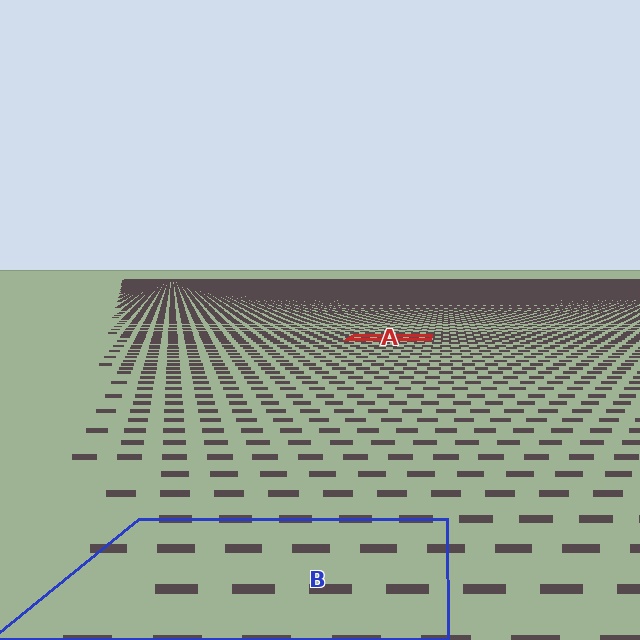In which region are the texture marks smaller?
The texture marks are smaller in region A, because it is farther away.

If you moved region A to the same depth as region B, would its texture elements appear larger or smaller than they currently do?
They would appear larger. At a closer depth, the same texture elements are projected at a bigger on-screen size.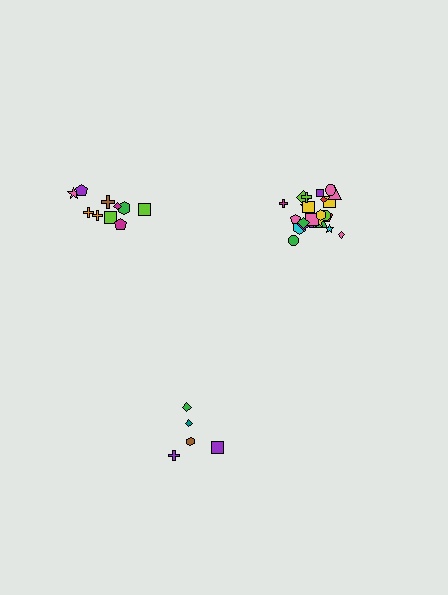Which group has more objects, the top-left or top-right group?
The top-right group.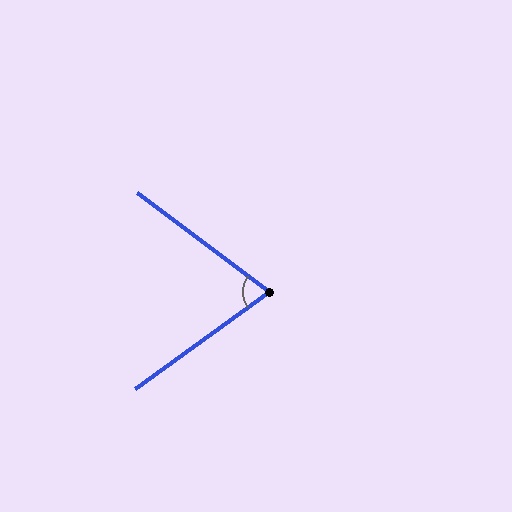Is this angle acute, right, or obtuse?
It is acute.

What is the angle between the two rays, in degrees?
Approximately 73 degrees.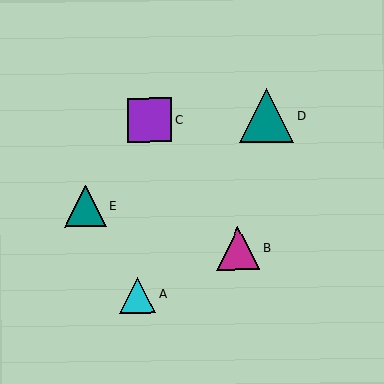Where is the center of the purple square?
The center of the purple square is at (150, 120).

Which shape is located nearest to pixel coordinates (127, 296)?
The cyan triangle (labeled A) at (138, 295) is nearest to that location.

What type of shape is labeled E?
Shape E is a teal triangle.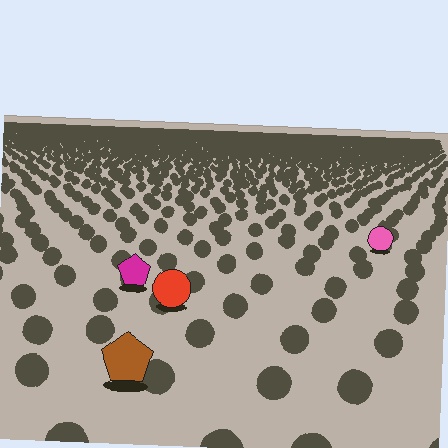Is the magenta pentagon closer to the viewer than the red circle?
No. The red circle is closer — you can tell from the texture gradient: the ground texture is coarser near it.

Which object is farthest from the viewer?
The pink circle is farthest from the viewer. It appears smaller and the ground texture around it is denser.